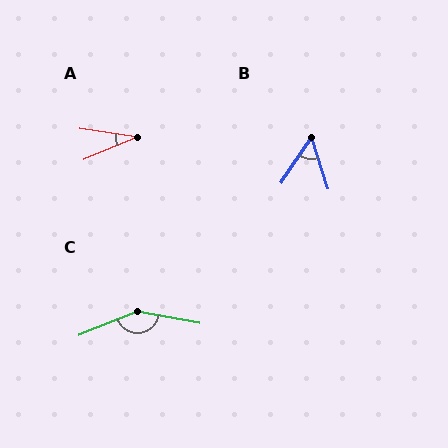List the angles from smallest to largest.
A (31°), B (52°), C (148°).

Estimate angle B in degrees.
Approximately 52 degrees.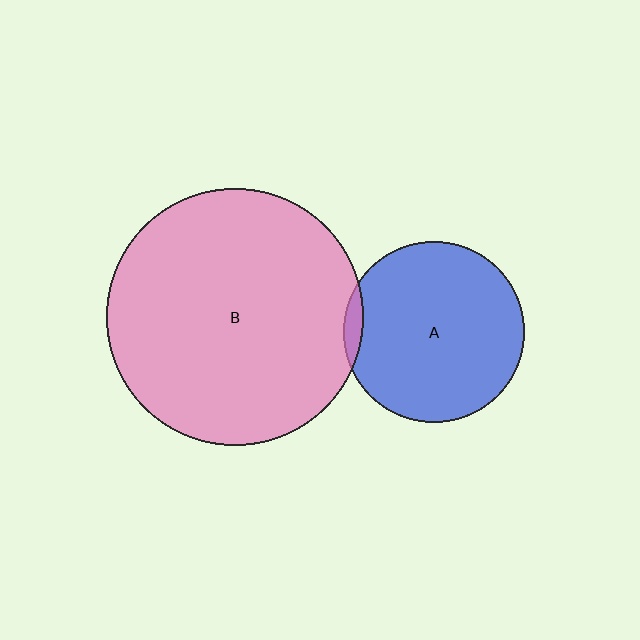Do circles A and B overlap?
Yes.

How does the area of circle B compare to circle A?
Approximately 2.0 times.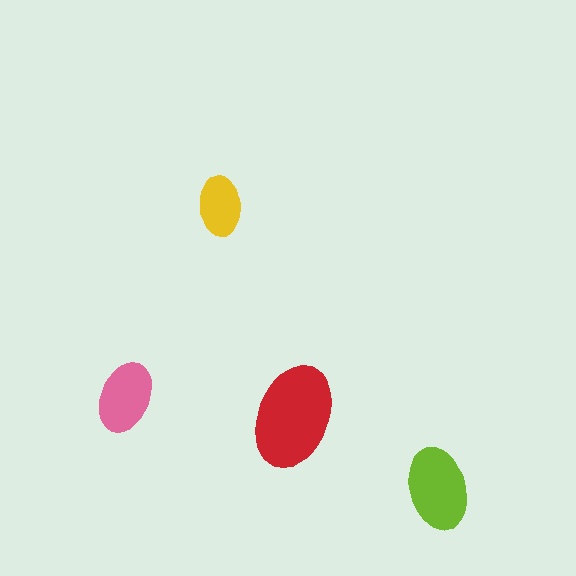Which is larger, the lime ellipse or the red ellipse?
The red one.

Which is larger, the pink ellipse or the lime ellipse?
The lime one.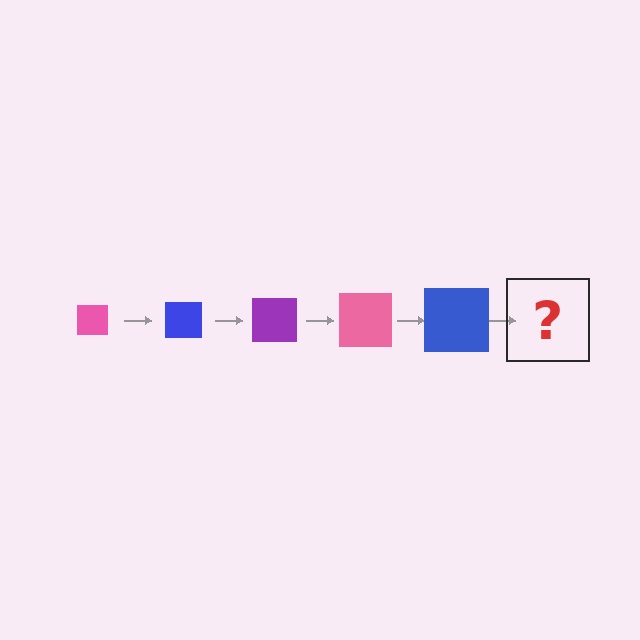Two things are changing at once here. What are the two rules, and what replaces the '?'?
The two rules are that the square grows larger each step and the color cycles through pink, blue, and purple. The '?' should be a purple square, larger than the previous one.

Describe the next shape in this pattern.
It should be a purple square, larger than the previous one.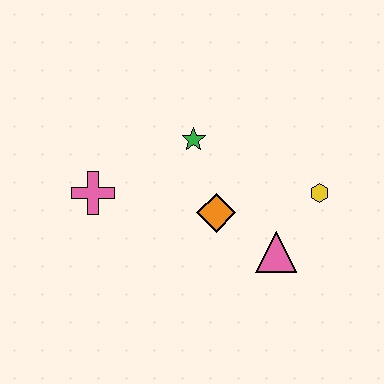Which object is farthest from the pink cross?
The yellow hexagon is farthest from the pink cross.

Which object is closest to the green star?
The orange diamond is closest to the green star.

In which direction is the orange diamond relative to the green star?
The orange diamond is below the green star.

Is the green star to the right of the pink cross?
Yes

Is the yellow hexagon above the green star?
No